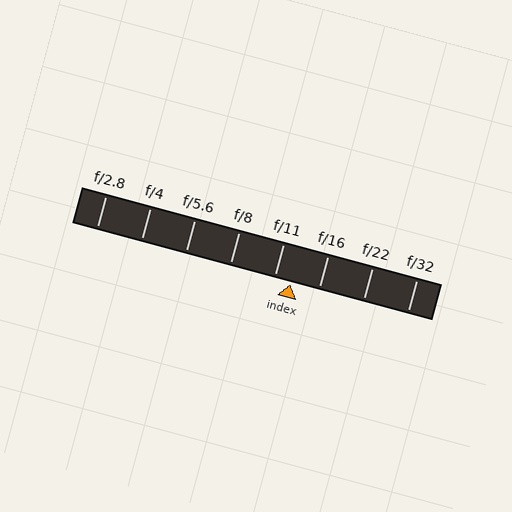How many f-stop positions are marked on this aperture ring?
There are 8 f-stop positions marked.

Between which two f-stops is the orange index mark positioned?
The index mark is between f/11 and f/16.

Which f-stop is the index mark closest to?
The index mark is closest to f/11.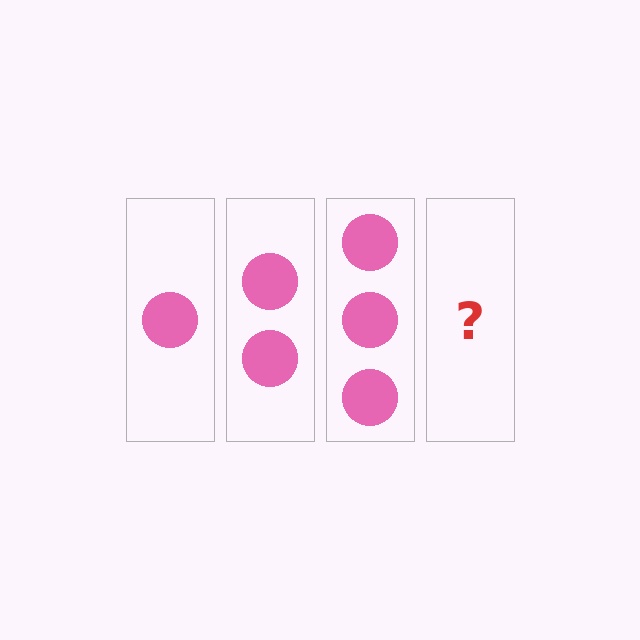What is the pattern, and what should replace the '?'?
The pattern is that each step adds one more circle. The '?' should be 4 circles.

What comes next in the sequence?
The next element should be 4 circles.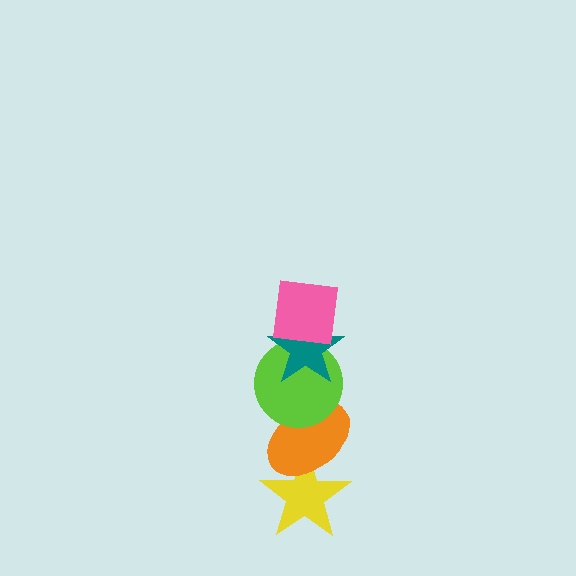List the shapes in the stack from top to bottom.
From top to bottom: the pink square, the teal star, the lime circle, the orange ellipse, the yellow star.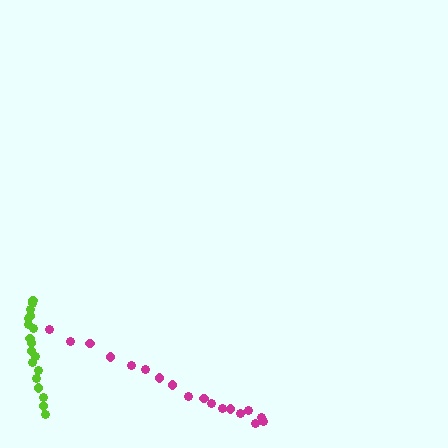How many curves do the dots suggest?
There are 2 distinct paths.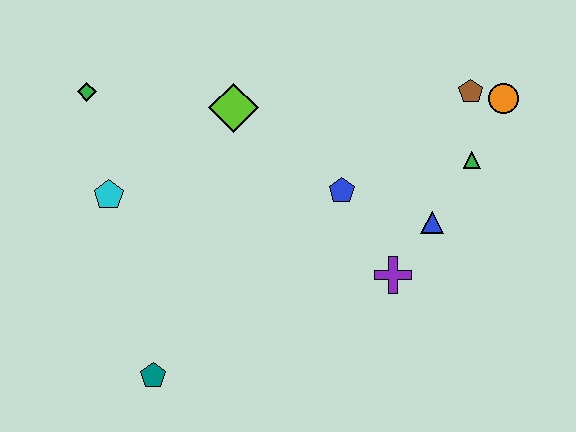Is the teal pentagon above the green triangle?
No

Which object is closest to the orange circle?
The brown pentagon is closest to the orange circle.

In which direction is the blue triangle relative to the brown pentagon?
The blue triangle is below the brown pentagon.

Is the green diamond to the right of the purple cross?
No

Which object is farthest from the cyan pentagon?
The orange circle is farthest from the cyan pentagon.